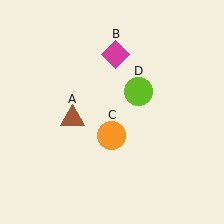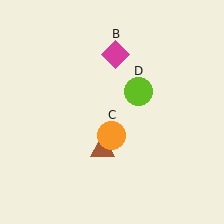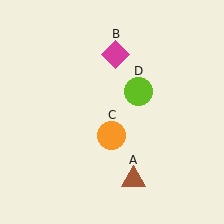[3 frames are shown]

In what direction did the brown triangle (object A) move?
The brown triangle (object A) moved down and to the right.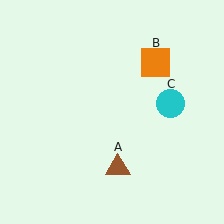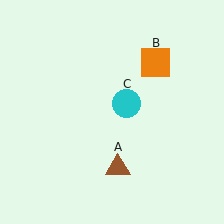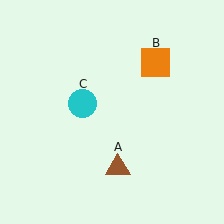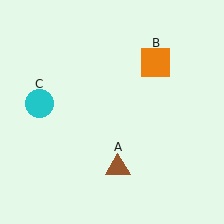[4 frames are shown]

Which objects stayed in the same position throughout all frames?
Brown triangle (object A) and orange square (object B) remained stationary.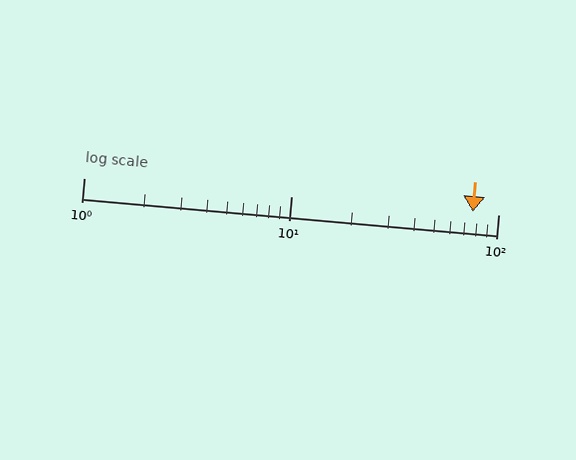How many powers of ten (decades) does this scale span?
The scale spans 2 decades, from 1 to 100.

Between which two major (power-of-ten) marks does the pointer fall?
The pointer is between 10 and 100.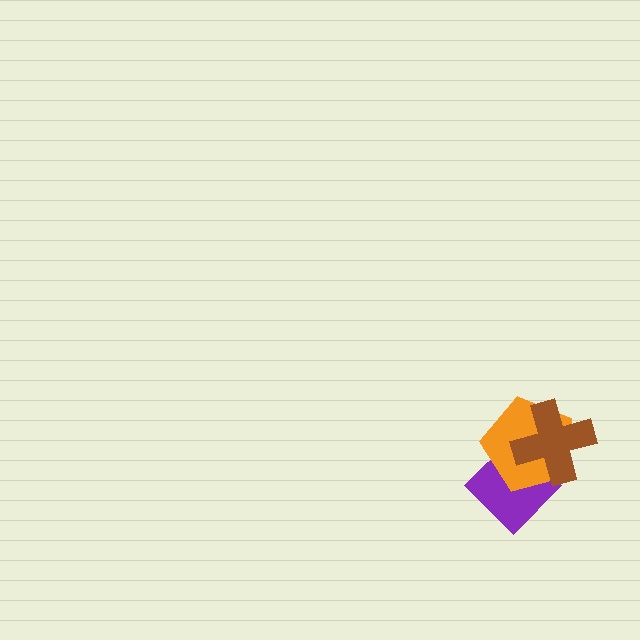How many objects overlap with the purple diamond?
2 objects overlap with the purple diamond.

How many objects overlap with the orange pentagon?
2 objects overlap with the orange pentagon.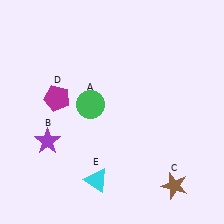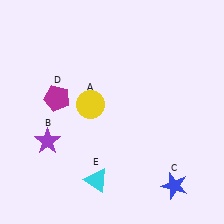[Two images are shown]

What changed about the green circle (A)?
In Image 1, A is green. In Image 2, it changed to yellow.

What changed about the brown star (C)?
In Image 1, C is brown. In Image 2, it changed to blue.